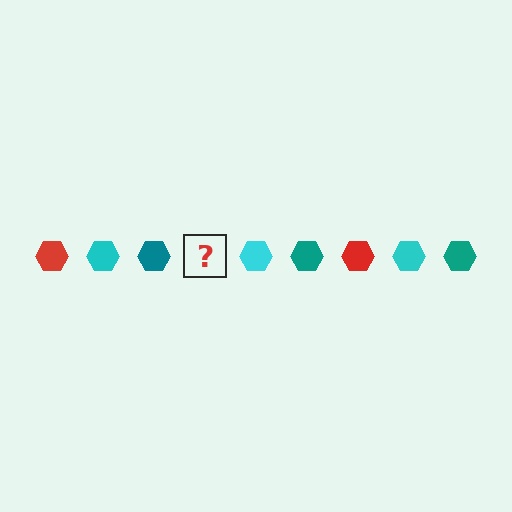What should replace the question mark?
The question mark should be replaced with a red hexagon.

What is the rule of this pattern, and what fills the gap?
The rule is that the pattern cycles through red, cyan, teal hexagons. The gap should be filled with a red hexagon.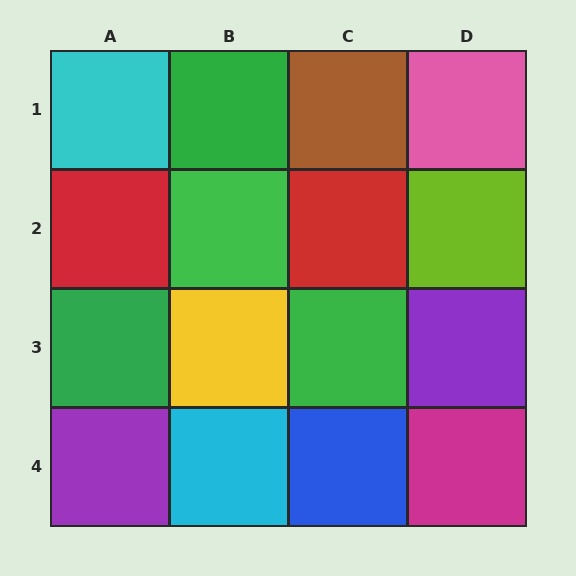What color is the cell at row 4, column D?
Magenta.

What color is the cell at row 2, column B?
Green.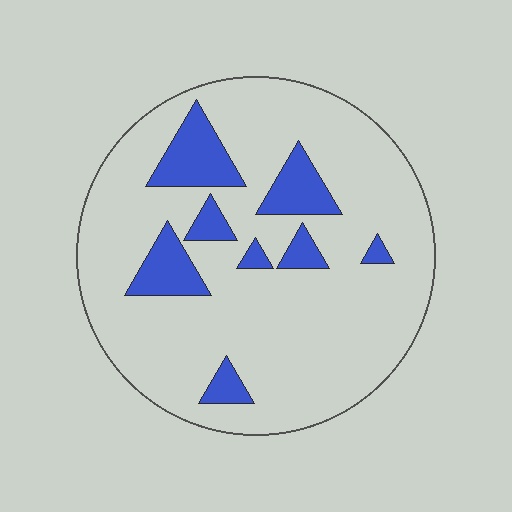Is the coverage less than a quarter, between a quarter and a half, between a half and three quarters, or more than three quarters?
Less than a quarter.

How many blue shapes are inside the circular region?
8.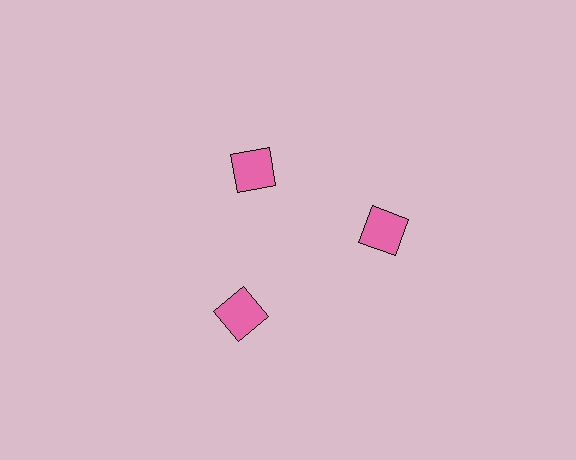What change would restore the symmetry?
The symmetry would be restored by moving it outward, back onto the ring so that all 3 squares sit at equal angles and equal distance from the center.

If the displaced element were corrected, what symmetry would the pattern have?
It would have 3-fold rotational symmetry — the pattern would map onto itself every 120 degrees.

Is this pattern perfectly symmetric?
No. The 3 pink squares are arranged in a ring, but one element near the 11 o'clock position is pulled inward toward the center, breaking the 3-fold rotational symmetry.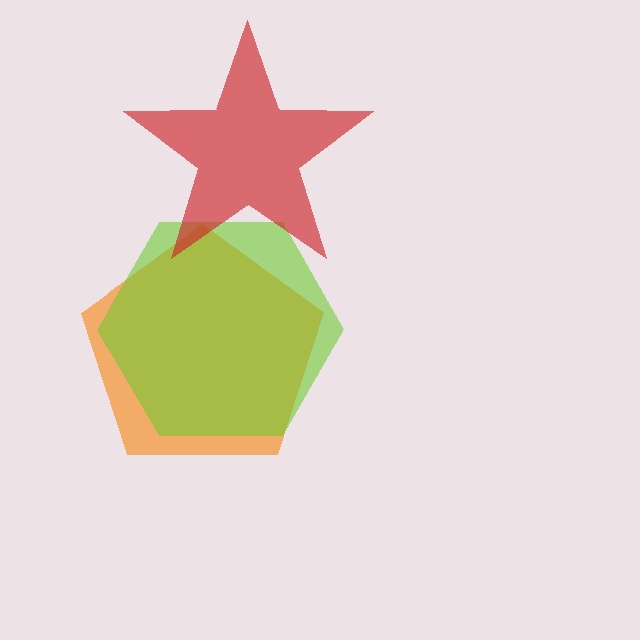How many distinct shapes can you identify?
There are 3 distinct shapes: an orange pentagon, a lime hexagon, a red star.